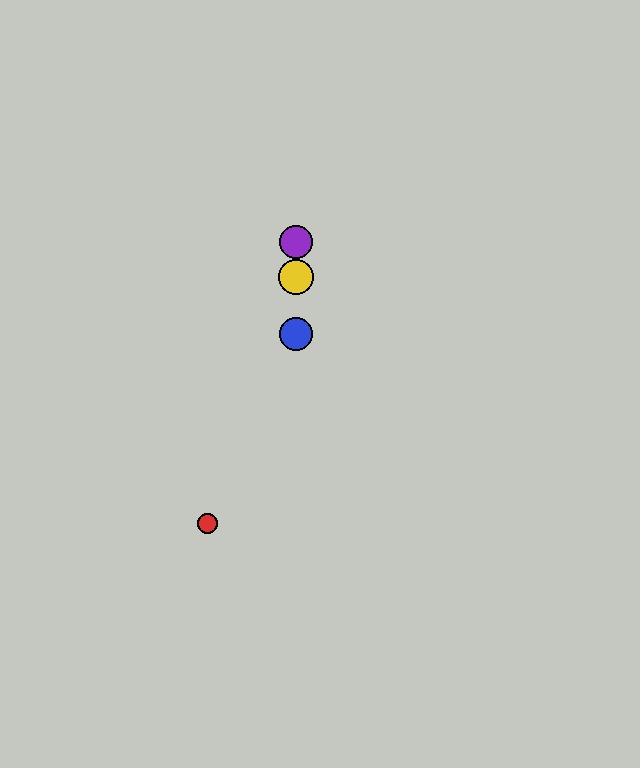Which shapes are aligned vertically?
The blue circle, the green triangle, the yellow circle, the purple circle are aligned vertically.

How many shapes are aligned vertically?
4 shapes (the blue circle, the green triangle, the yellow circle, the purple circle) are aligned vertically.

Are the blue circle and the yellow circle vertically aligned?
Yes, both are at x≈296.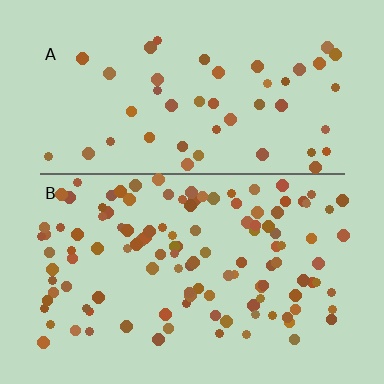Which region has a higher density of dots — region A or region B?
B (the bottom).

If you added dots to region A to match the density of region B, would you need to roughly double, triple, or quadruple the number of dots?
Approximately triple.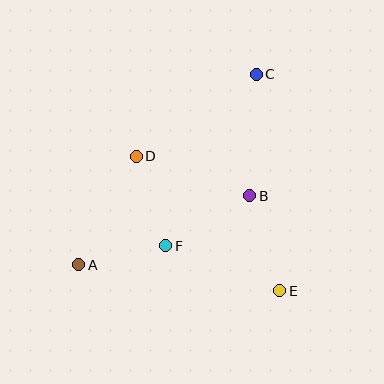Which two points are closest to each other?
Points A and F are closest to each other.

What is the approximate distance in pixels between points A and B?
The distance between A and B is approximately 185 pixels.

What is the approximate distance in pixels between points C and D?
The distance between C and D is approximately 145 pixels.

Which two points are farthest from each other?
Points A and C are farthest from each other.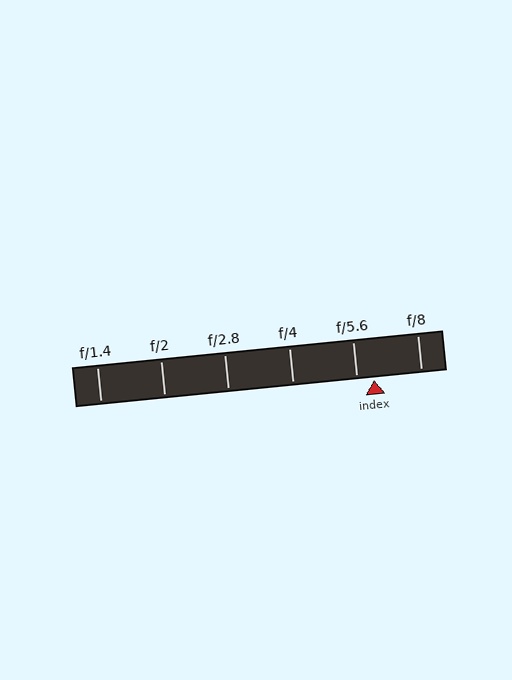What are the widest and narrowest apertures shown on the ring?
The widest aperture shown is f/1.4 and the narrowest is f/8.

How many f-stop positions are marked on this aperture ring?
There are 6 f-stop positions marked.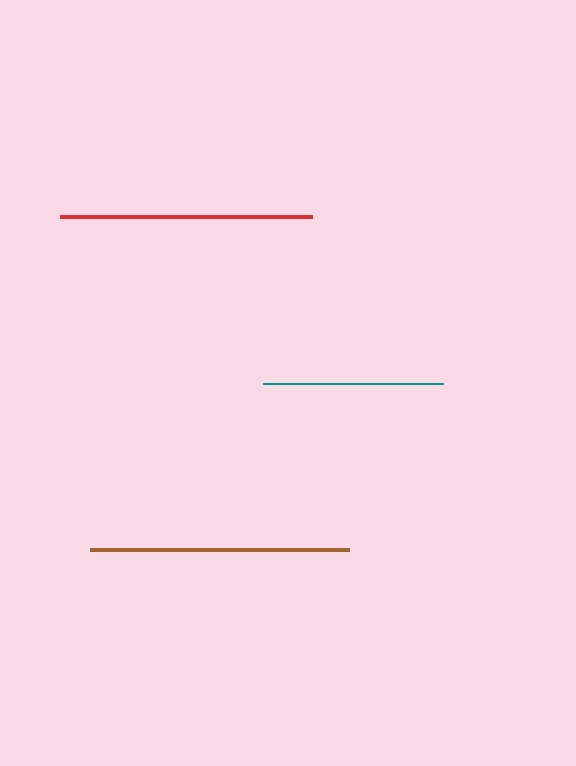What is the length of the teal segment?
The teal segment is approximately 180 pixels long.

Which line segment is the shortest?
The teal line is the shortest at approximately 180 pixels.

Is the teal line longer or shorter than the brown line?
The brown line is longer than the teal line.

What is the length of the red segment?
The red segment is approximately 252 pixels long.